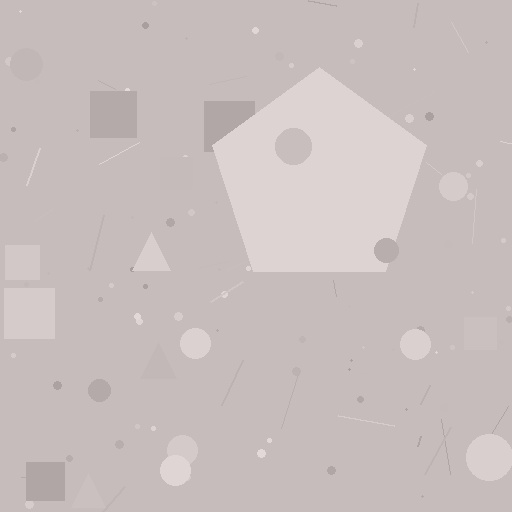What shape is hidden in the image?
A pentagon is hidden in the image.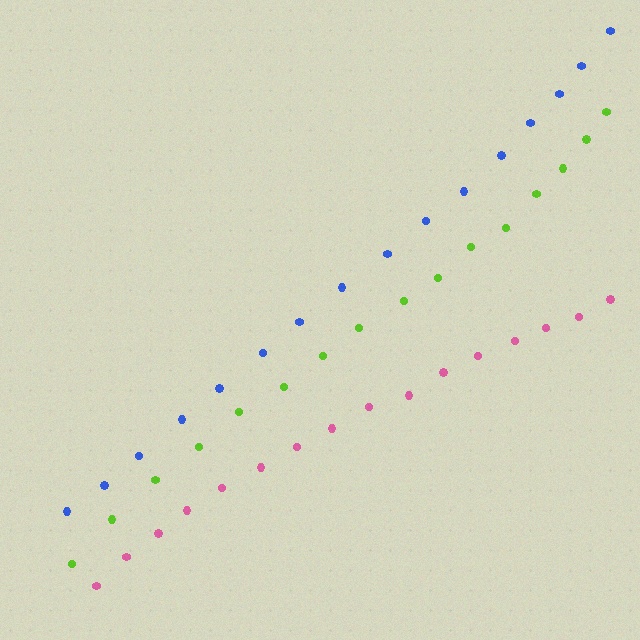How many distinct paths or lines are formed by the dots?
There are 3 distinct paths.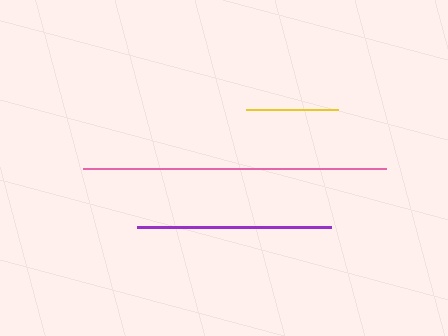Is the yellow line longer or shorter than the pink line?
The pink line is longer than the yellow line.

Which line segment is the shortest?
The yellow line is the shortest at approximately 92 pixels.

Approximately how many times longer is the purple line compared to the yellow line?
The purple line is approximately 2.1 times the length of the yellow line.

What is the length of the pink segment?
The pink segment is approximately 303 pixels long.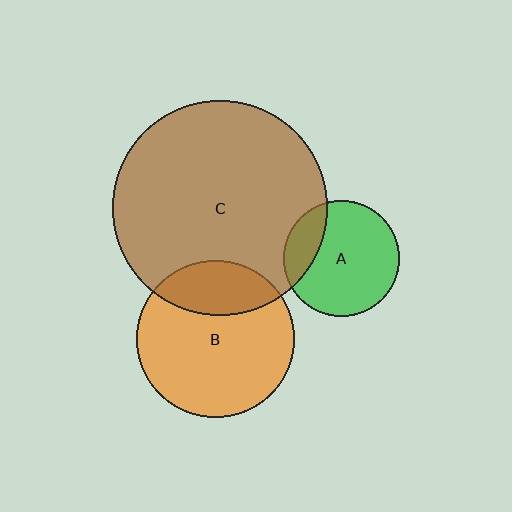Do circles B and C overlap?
Yes.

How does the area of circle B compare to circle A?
Approximately 1.9 times.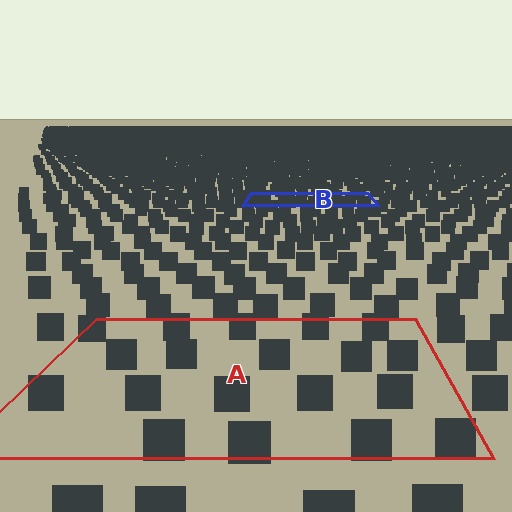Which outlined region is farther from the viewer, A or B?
Region B is farther from the viewer — the texture elements inside it appear smaller and more densely packed.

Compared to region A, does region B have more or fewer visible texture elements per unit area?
Region B has more texture elements per unit area — they are packed more densely because it is farther away.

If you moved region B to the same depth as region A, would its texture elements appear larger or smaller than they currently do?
They would appear larger. At a closer depth, the same texture elements are projected at a bigger on-screen size.